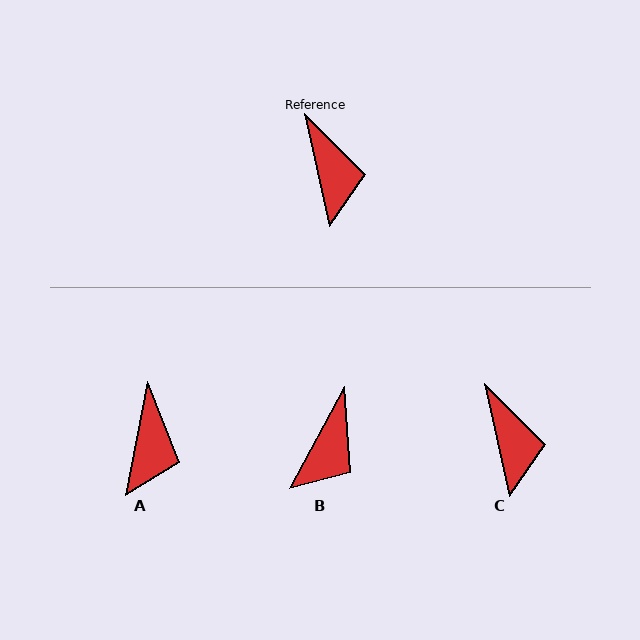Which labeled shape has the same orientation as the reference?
C.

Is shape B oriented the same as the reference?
No, it is off by about 41 degrees.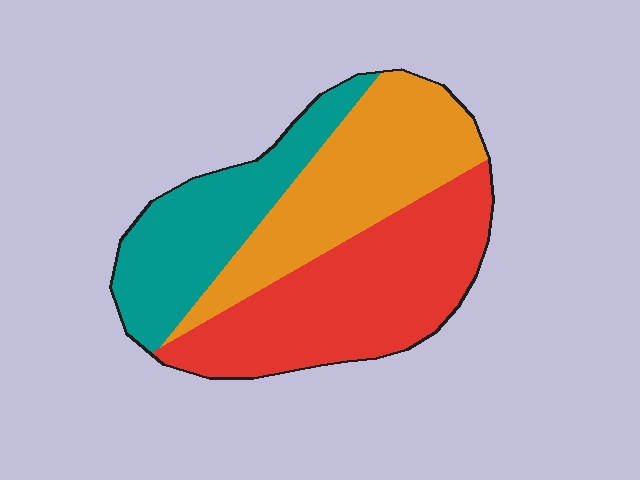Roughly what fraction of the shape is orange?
Orange covers 33% of the shape.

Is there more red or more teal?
Red.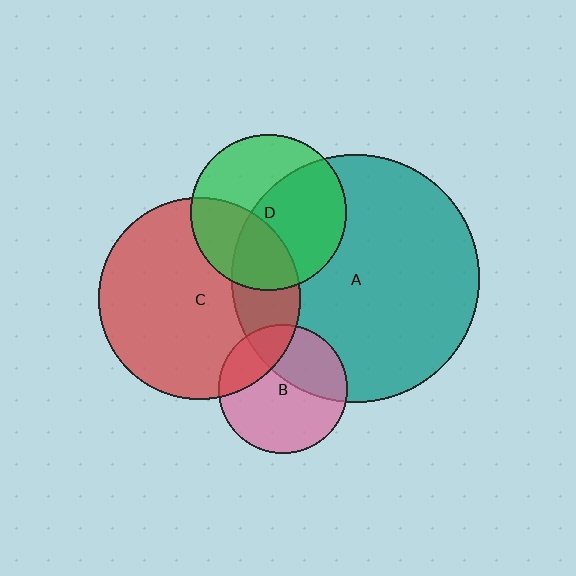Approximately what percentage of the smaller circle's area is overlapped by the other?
Approximately 25%.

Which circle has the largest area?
Circle A (teal).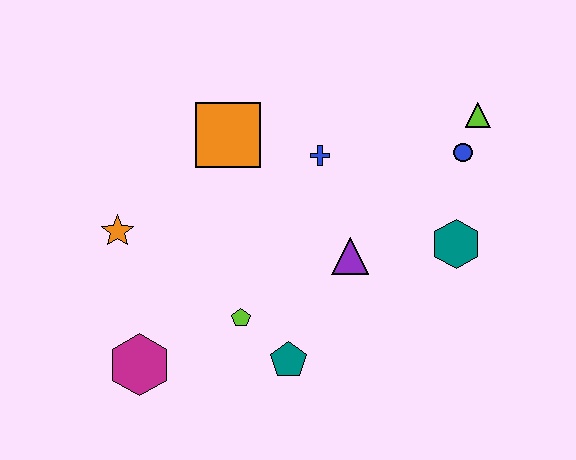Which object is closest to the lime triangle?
The blue circle is closest to the lime triangle.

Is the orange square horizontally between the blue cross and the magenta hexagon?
Yes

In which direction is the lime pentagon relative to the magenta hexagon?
The lime pentagon is to the right of the magenta hexagon.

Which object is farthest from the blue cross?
The magenta hexagon is farthest from the blue cross.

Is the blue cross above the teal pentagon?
Yes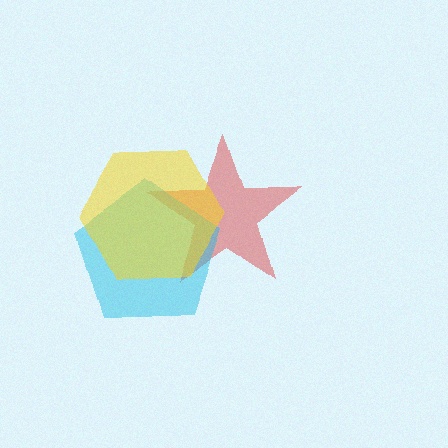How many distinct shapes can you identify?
There are 3 distinct shapes: a red star, a cyan pentagon, a yellow hexagon.